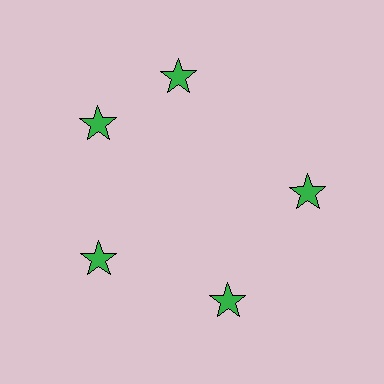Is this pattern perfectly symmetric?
No. The 5 green stars are arranged in a ring, but one element near the 1 o'clock position is rotated out of alignment along the ring, breaking the 5-fold rotational symmetry.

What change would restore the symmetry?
The symmetry would be restored by rotating it back into even spacing with its neighbors so that all 5 stars sit at equal angles and equal distance from the center.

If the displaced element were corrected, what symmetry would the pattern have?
It would have 5-fold rotational symmetry — the pattern would map onto itself every 72 degrees.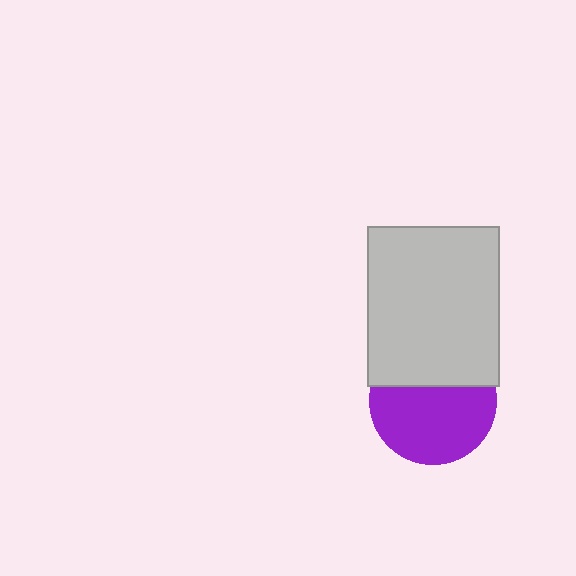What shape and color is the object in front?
The object in front is a light gray rectangle.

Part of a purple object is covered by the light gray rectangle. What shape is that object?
It is a circle.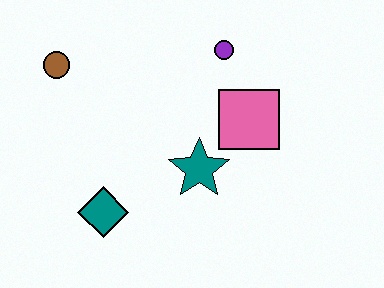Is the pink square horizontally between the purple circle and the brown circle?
No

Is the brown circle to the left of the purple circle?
Yes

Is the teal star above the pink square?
No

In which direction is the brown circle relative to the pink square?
The brown circle is to the left of the pink square.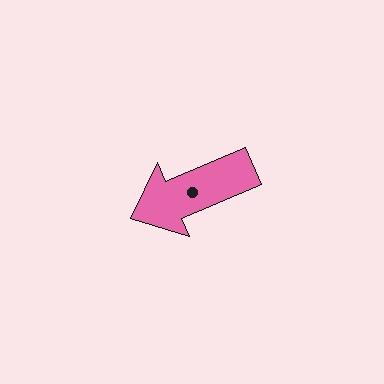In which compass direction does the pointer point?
Southwest.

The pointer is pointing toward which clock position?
Roughly 8 o'clock.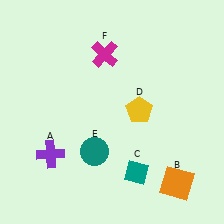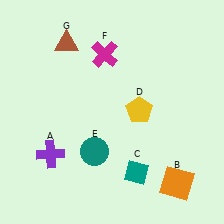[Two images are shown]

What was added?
A brown triangle (G) was added in Image 2.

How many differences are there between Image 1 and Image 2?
There is 1 difference between the two images.